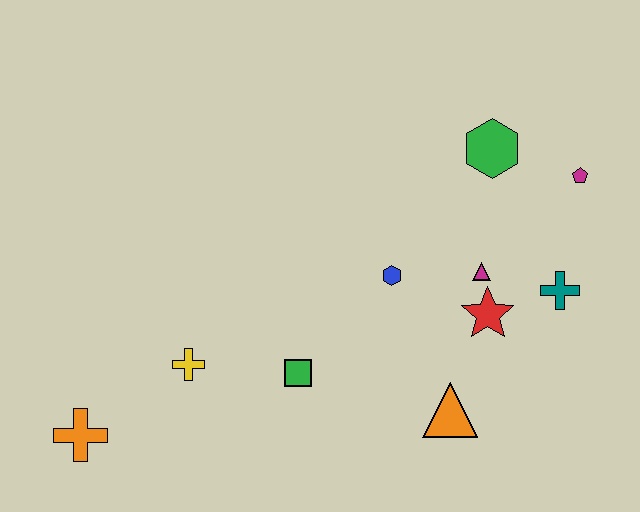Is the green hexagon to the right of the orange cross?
Yes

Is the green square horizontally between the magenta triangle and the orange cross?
Yes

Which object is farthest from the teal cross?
The orange cross is farthest from the teal cross.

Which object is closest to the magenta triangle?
The red star is closest to the magenta triangle.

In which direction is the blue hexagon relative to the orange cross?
The blue hexagon is to the right of the orange cross.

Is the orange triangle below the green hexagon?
Yes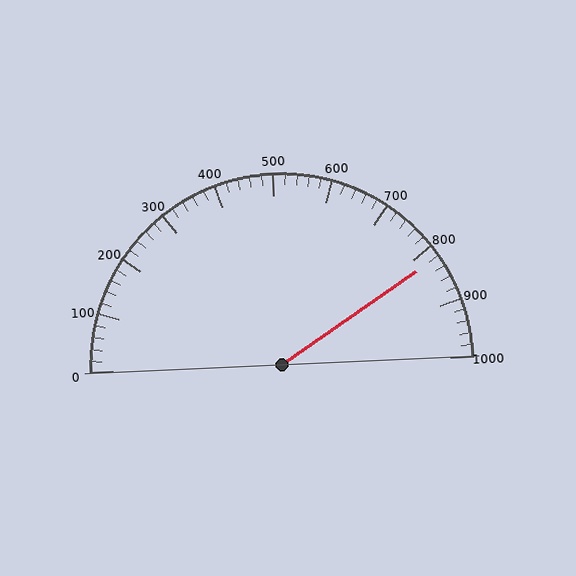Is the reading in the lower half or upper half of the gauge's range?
The reading is in the upper half of the range (0 to 1000).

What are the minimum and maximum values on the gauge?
The gauge ranges from 0 to 1000.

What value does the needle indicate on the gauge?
The needle indicates approximately 820.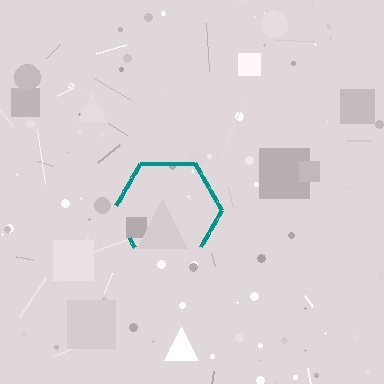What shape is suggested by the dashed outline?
The dashed outline suggests a hexagon.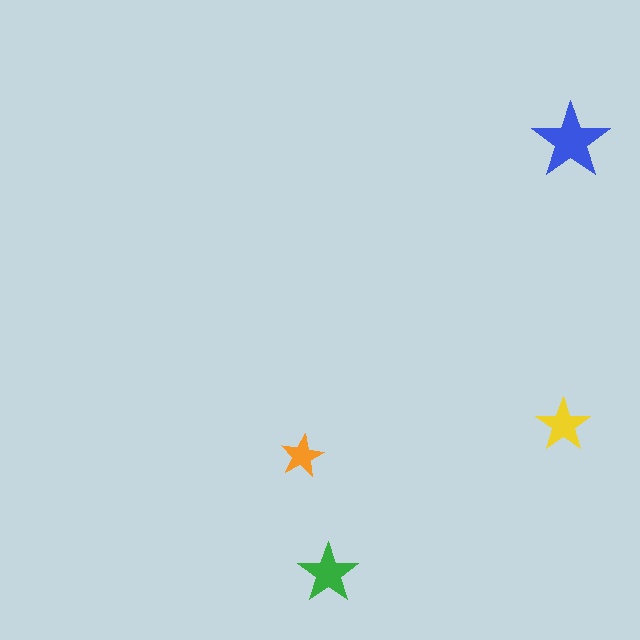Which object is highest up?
The blue star is topmost.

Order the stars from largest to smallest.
the blue one, the green one, the yellow one, the orange one.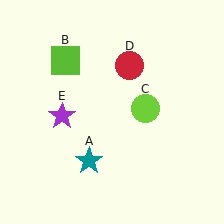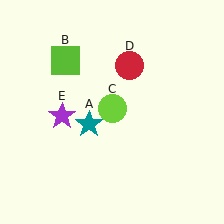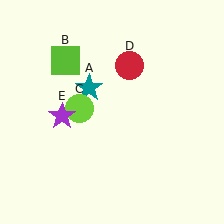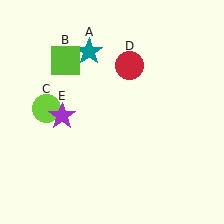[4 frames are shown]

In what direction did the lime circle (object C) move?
The lime circle (object C) moved left.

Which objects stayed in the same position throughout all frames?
Lime square (object B) and red circle (object D) and purple star (object E) remained stationary.